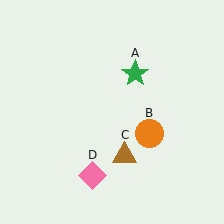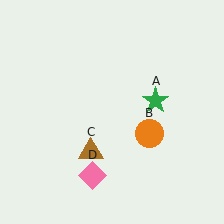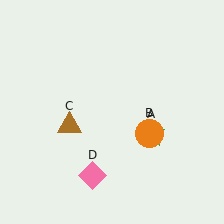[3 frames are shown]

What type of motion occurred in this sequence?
The green star (object A), brown triangle (object C) rotated clockwise around the center of the scene.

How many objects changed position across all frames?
2 objects changed position: green star (object A), brown triangle (object C).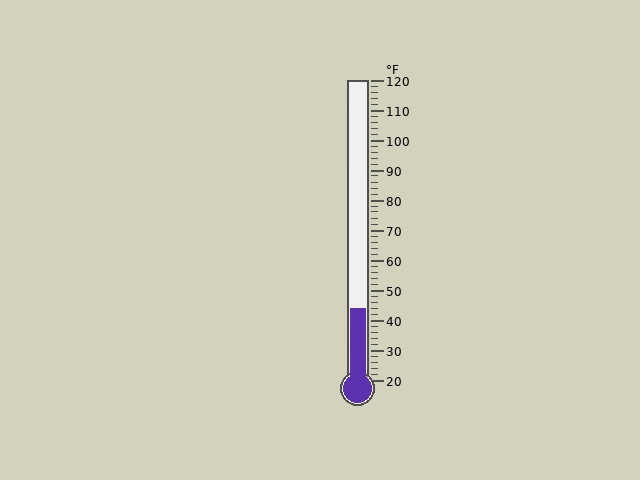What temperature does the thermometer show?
The thermometer shows approximately 44°F.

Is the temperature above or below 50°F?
The temperature is below 50°F.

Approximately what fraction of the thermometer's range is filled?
The thermometer is filled to approximately 25% of its range.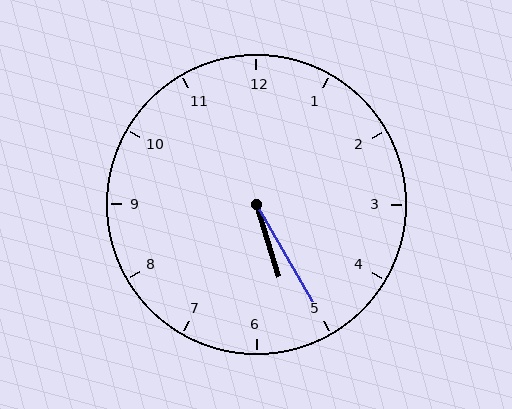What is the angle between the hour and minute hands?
Approximately 12 degrees.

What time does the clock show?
5:25.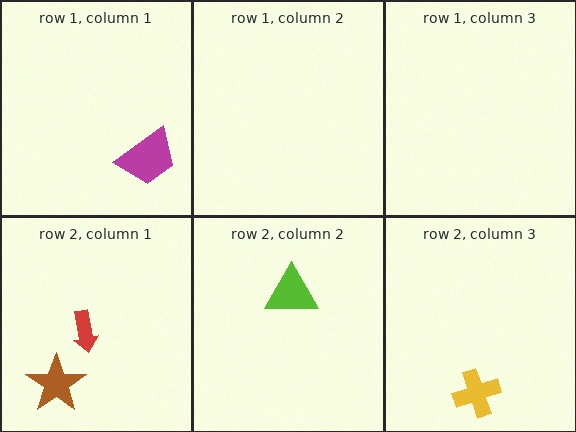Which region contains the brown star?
The row 2, column 1 region.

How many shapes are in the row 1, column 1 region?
1.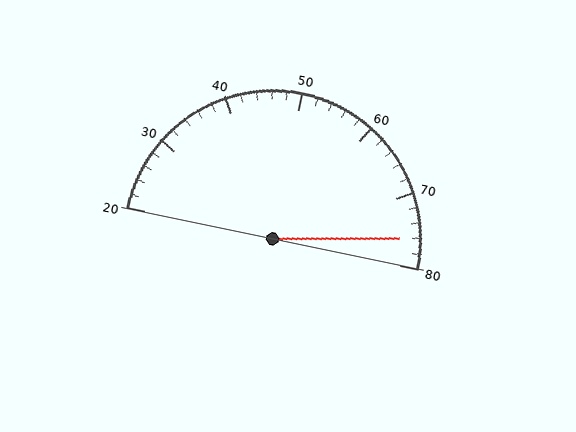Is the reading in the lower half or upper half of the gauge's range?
The reading is in the upper half of the range (20 to 80).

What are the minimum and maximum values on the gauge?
The gauge ranges from 20 to 80.